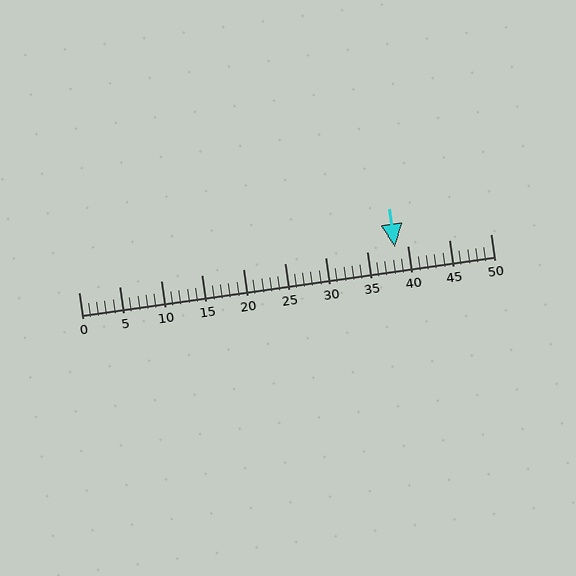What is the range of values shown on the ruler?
The ruler shows values from 0 to 50.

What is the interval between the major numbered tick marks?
The major tick marks are spaced 5 units apart.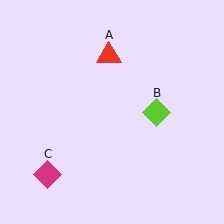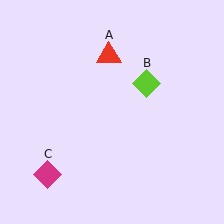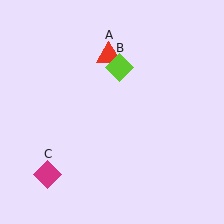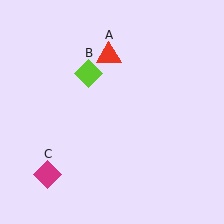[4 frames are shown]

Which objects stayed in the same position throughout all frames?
Red triangle (object A) and magenta diamond (object C) remained stationary.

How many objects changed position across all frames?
1 object changed position: lime diamond (object B).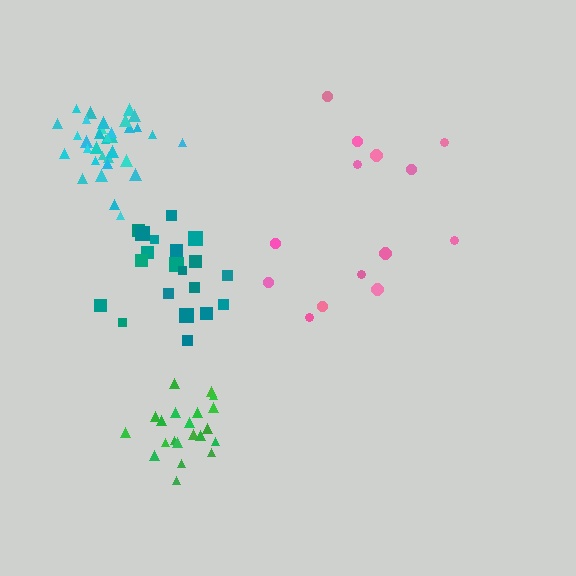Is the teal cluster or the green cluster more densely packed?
Green.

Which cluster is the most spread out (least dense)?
Pink.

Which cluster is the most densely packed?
Cyan.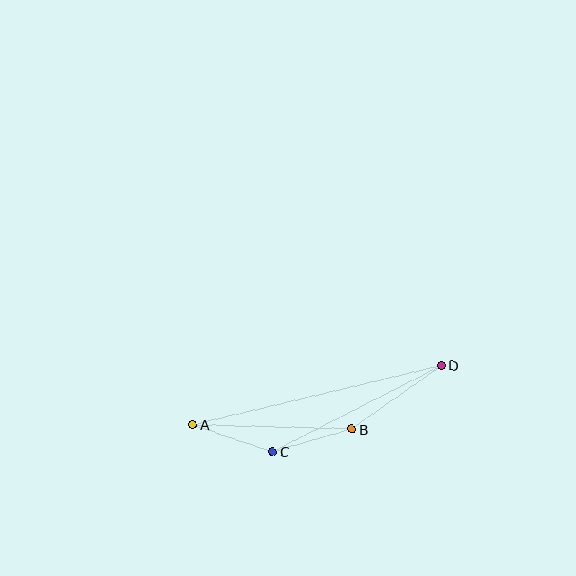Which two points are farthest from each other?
Points A and D are farthest from each other.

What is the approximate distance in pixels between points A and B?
The distance between A and B is approximately 159 pixels.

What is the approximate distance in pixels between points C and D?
The distance between C and D is approximately 190 pixels.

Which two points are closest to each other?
Points B and C are closest to each other.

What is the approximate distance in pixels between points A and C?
The distance between A and C is approximately 84 pixels.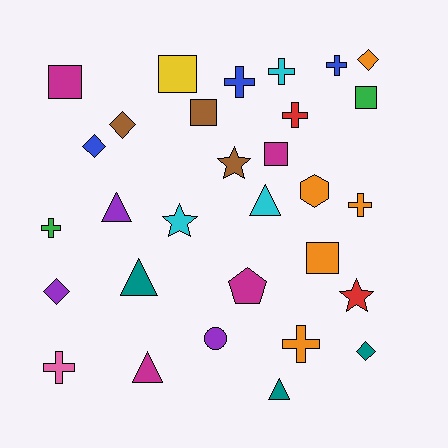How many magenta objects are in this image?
There are 4 magenta objects.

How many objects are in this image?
There are 30 objects.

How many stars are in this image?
There are 3 stars.